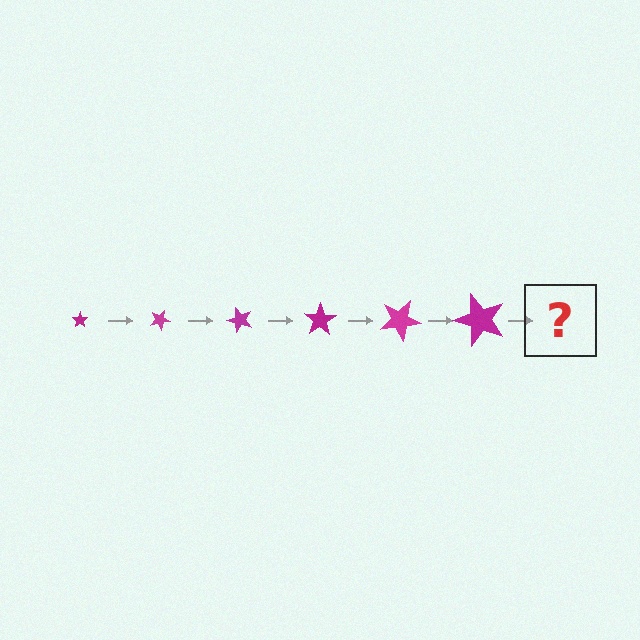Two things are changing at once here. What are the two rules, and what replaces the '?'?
The two rules are that the star grows larger each step and it rotates 25 degrees each step. The '?' should be a star, larger than the previous one and rotated 150 degrees from the start.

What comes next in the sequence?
The next element should be a star, larger than the previous one and rotated 150 degrees from the start.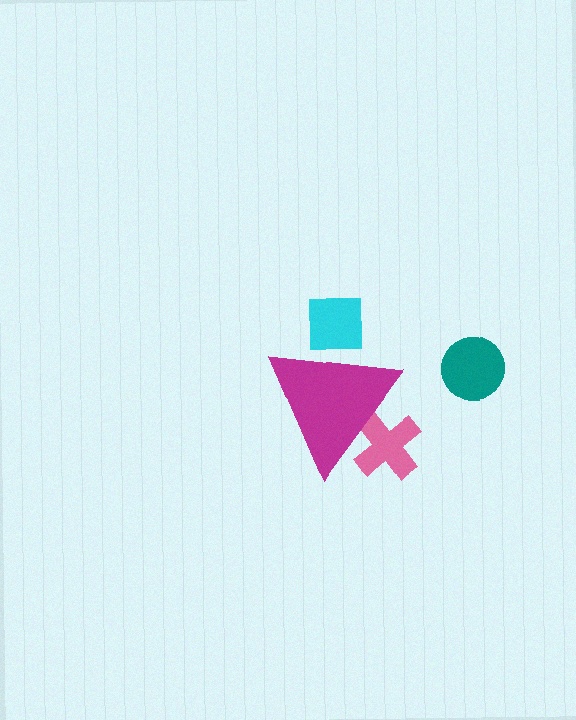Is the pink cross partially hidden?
Yes, the pink cross is partially hidden behind the magenta triangle.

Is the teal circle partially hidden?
No, the teal circle is fully visible.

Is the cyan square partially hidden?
Yes, the cyan square is partially hidden behind the magenta triangle.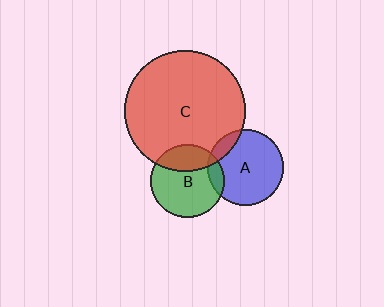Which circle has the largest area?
Circle C (red).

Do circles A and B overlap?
Yes.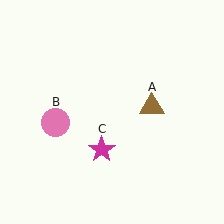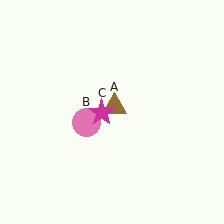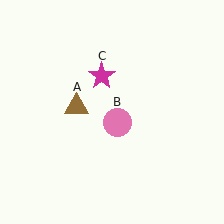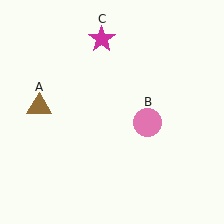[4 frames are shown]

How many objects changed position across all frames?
3 objects changed position: brown triangle (object A), pink circle (object B), magenta star (object C).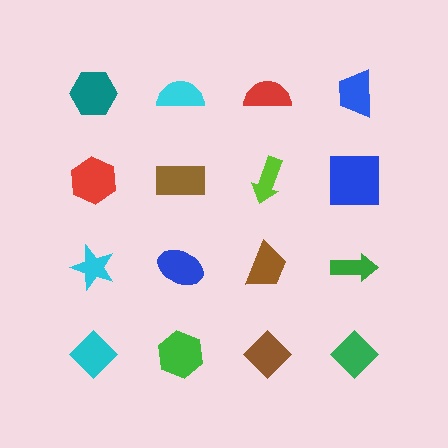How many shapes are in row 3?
4 shapes.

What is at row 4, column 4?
A green diamond.